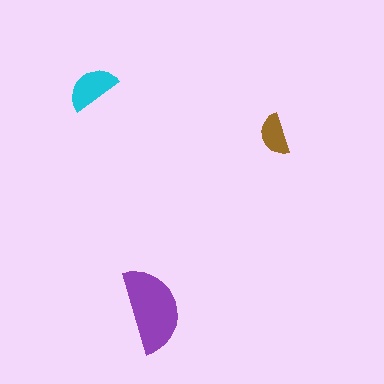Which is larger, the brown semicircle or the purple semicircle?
The purple one.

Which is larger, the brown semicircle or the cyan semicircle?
The cyan one.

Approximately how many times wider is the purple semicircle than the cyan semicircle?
About 1.5 times wider.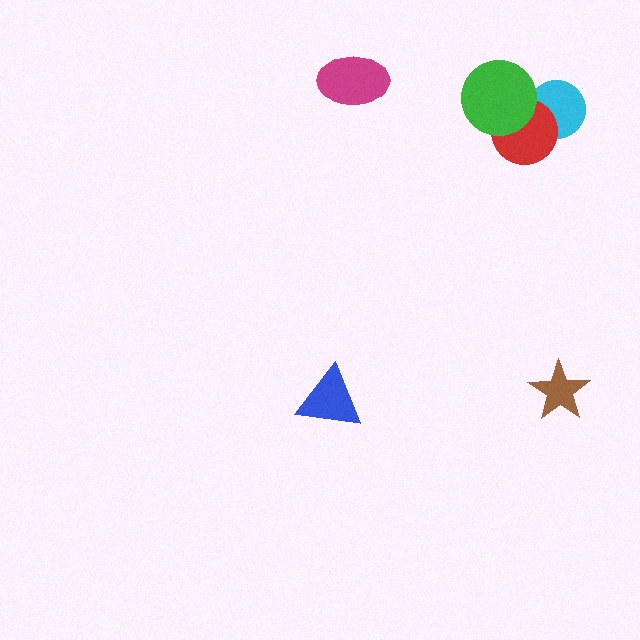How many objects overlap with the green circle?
2 objects overlap with the green circle.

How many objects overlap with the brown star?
0 objects overlap with the brown star.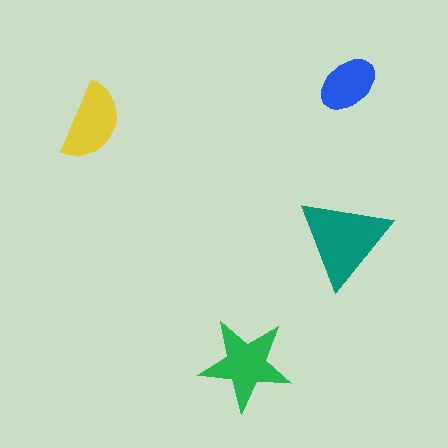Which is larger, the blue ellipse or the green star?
The green star.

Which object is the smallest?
The blue ellipse.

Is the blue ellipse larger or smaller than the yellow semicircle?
Smaller.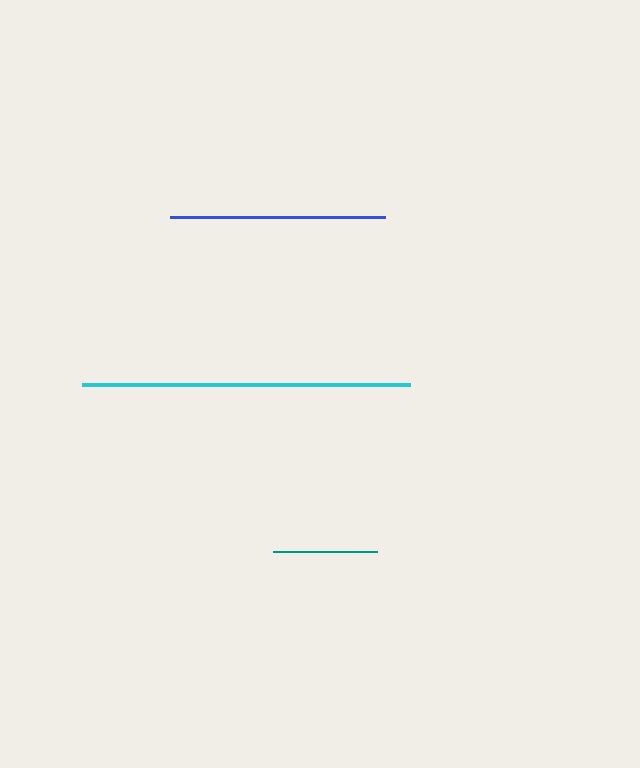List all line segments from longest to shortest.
From longest to shortest: cyan, blue, teal.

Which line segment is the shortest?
The teal line is the shortest at approximately 103 pixels.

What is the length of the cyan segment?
The cyan segment is approximately 328 pixels long.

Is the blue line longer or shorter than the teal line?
The blue line is longer than the teal line.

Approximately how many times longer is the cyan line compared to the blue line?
The cyan line is approximately 1.5 times the length of the blue line.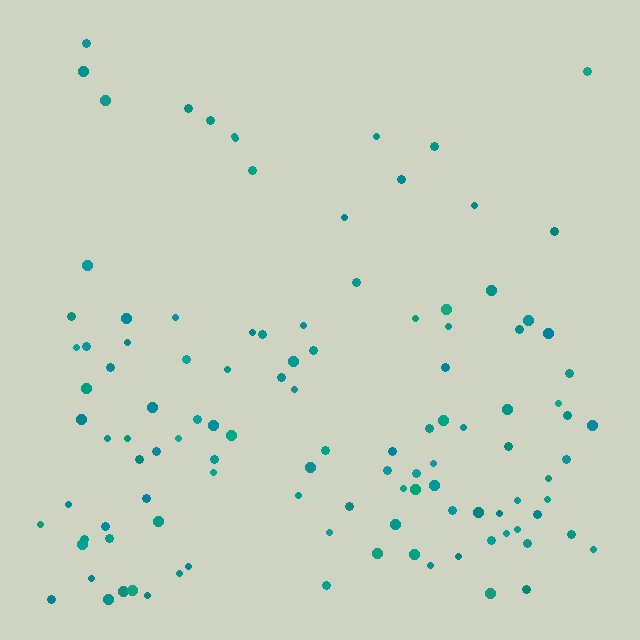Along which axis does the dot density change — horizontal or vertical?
Vertical.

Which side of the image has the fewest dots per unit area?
The top.